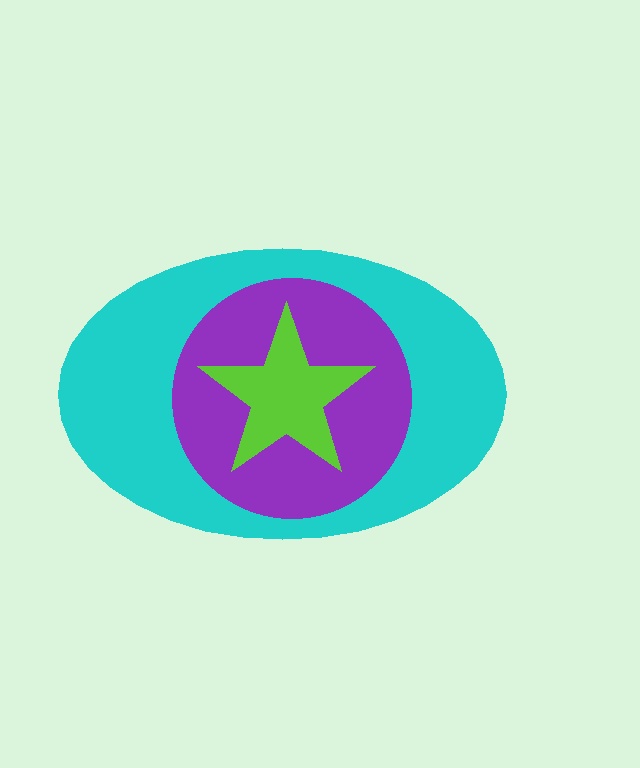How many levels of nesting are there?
3.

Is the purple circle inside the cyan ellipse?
Yes.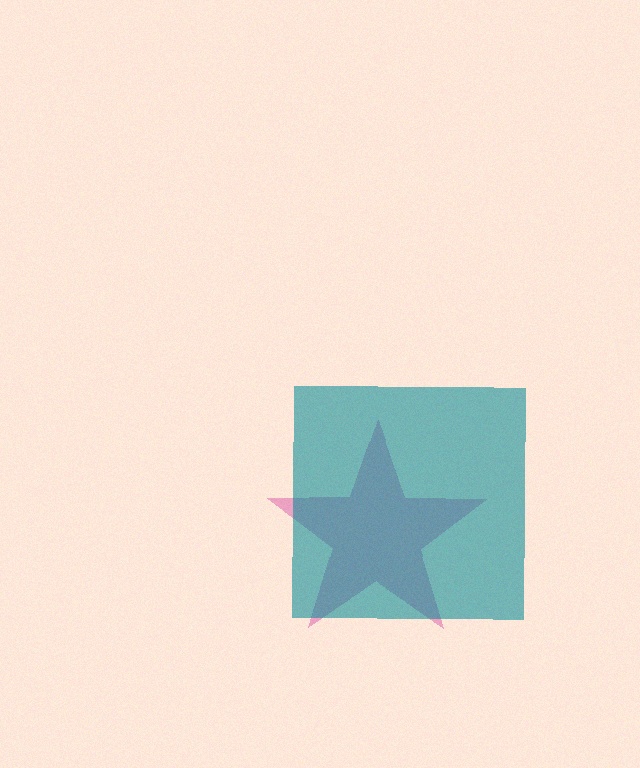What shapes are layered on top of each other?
The layered shapes are: a pink star, a teal square.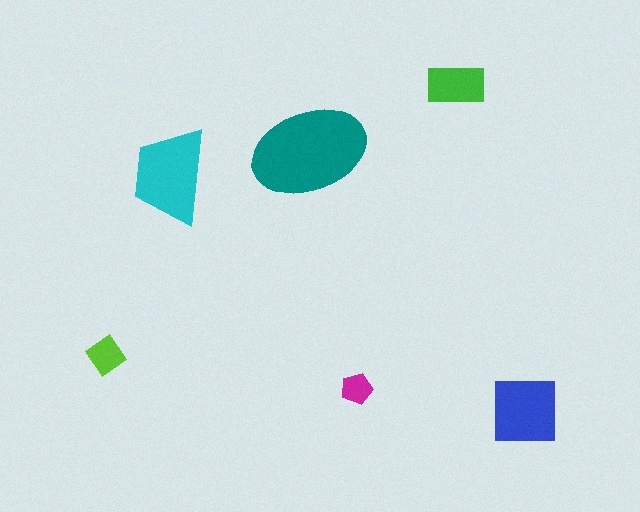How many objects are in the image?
There are 6 objects in the image.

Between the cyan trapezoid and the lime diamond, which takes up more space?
The cyan trapezoid.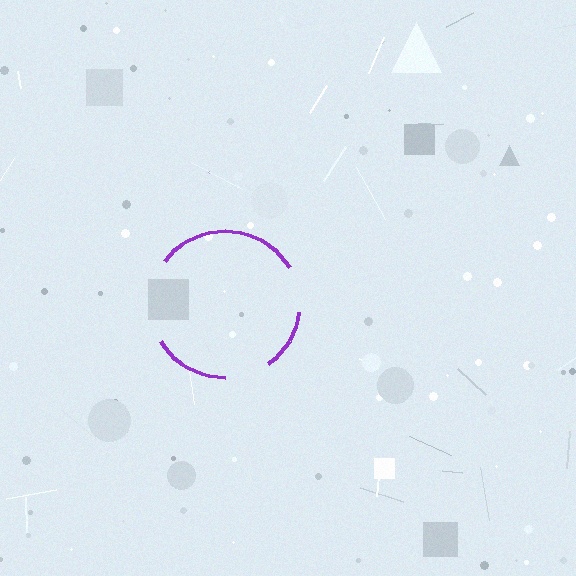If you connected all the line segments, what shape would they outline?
They would outline a circle.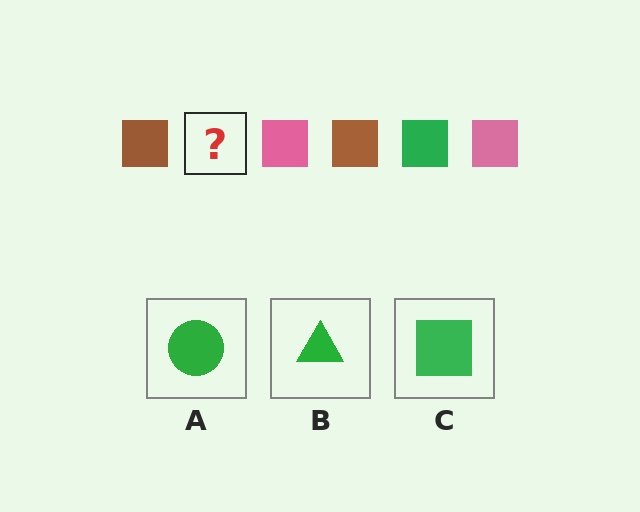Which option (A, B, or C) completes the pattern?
C.